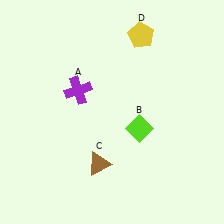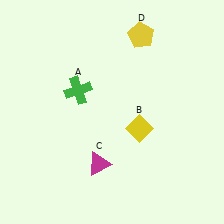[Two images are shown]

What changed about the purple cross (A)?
In Image 1, A is purple. In Image 2, it changed to green.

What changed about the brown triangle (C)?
In Image 1, C is brown. In Image 2, it changed to magenta.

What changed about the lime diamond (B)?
In Image 1, B is lime. In Image 2, it changed to yellow.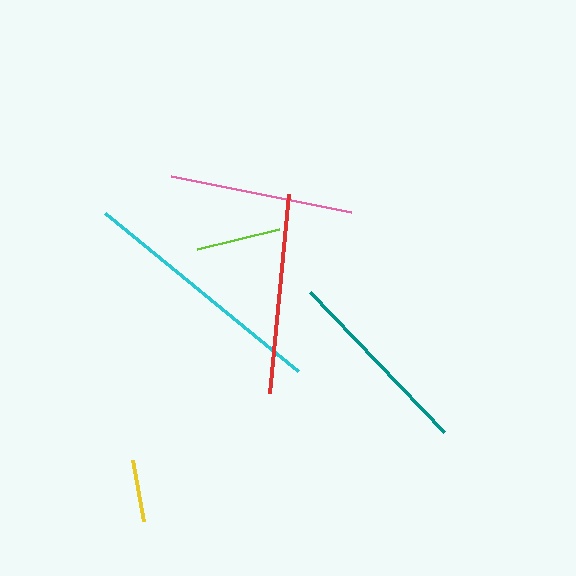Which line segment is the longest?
The cyan line is the longest at approximately 249 pixels.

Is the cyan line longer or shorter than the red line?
The cyan line is longer than the red line.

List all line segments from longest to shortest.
From longest to shortest: cyan, red, teal, pink, lime, yellow.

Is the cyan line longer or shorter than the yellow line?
The cyan line is longer than the yellow line.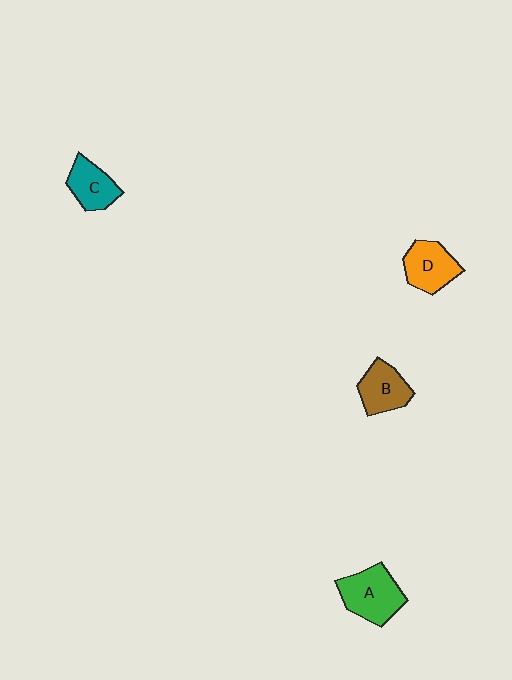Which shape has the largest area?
Shape A (green).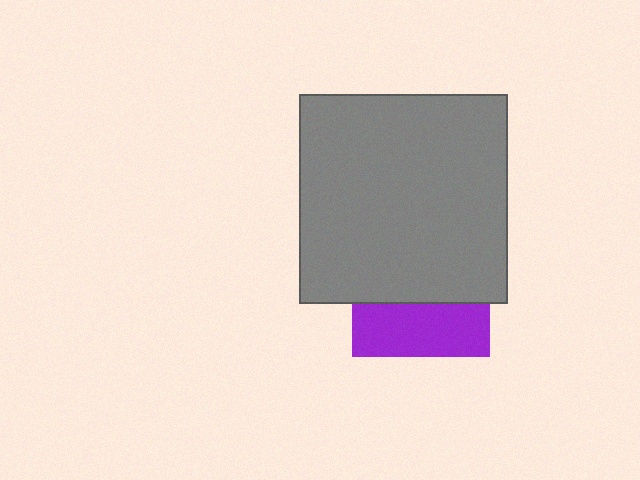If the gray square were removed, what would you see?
You would see the complete purple square.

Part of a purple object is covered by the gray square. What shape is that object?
It is a square.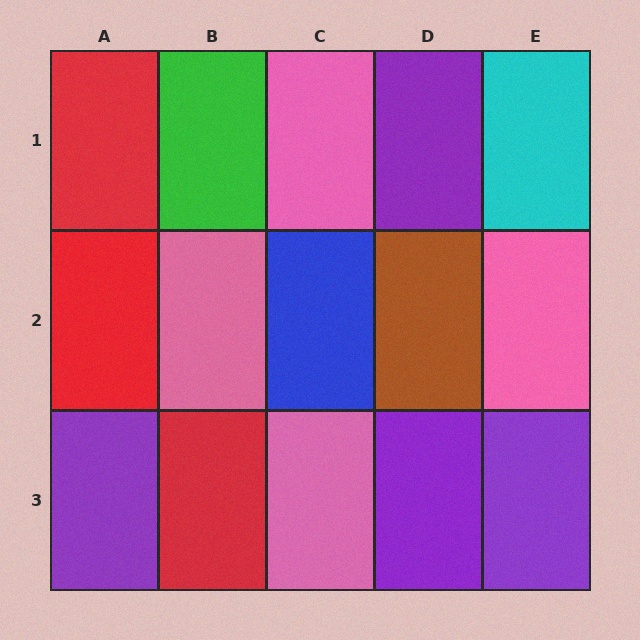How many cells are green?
1 cell is green.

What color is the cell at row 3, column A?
Purple.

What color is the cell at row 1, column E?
Cyan.